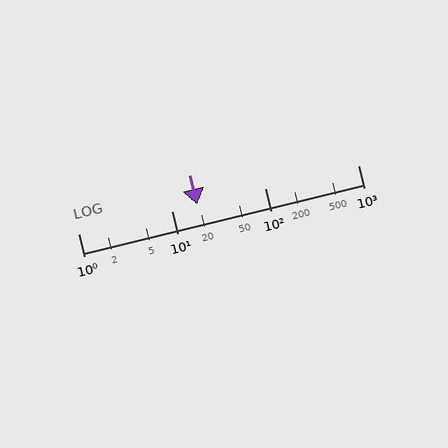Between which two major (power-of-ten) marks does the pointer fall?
The pointer is between 10 and 100.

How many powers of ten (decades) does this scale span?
The scale spans 3 decades, from 1 to 1000.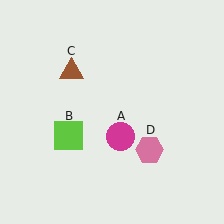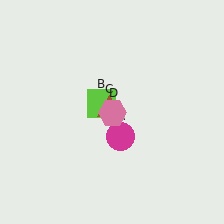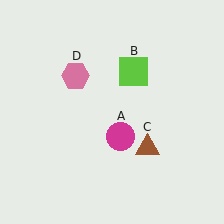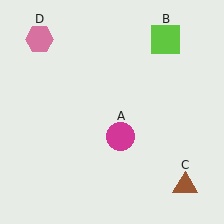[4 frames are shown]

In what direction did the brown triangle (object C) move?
The brown triangle (object C) moved down and to the right.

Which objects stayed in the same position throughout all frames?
Magenta circle (object A) remained stationary.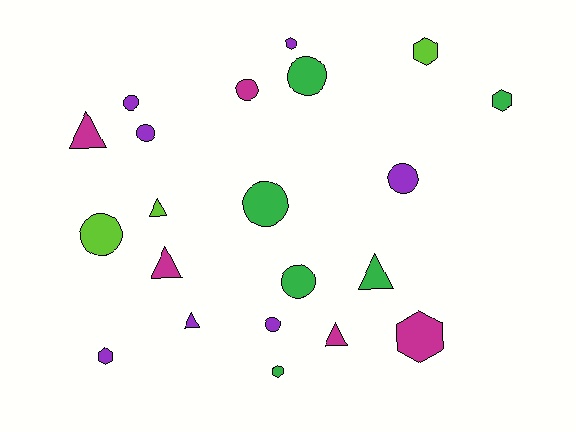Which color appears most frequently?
Purple, with 7 objects.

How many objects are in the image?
There are 21 objects.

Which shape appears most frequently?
Circle, with 9 objects.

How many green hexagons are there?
There are 2 green hexagons.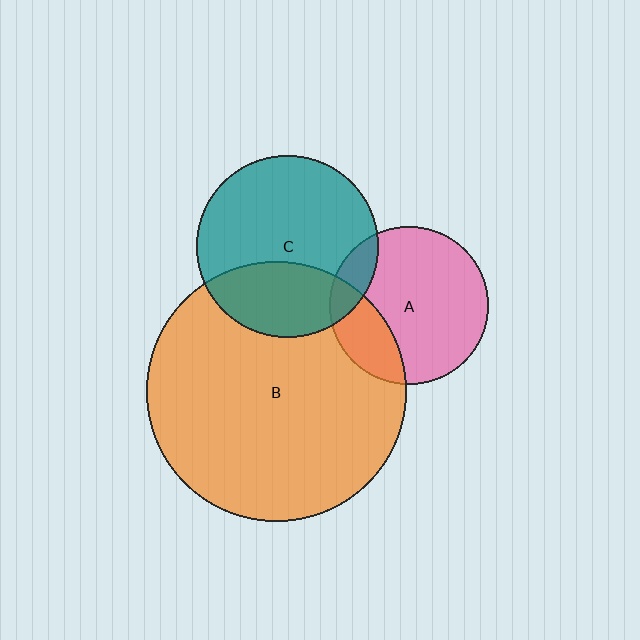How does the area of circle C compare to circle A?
Approximately 1.3 times.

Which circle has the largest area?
Circle B (orange).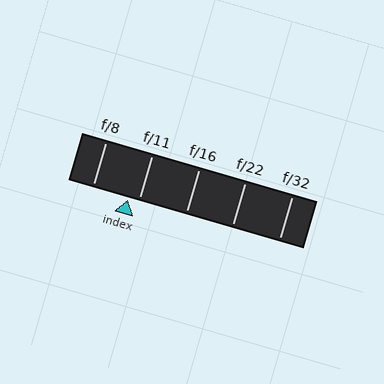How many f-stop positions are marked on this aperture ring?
There are 5 f-stop positions marked.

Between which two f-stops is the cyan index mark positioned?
The index mark is between f/8 and f/11.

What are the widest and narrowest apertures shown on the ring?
The widest aperture shown is f/8 and the narrowest is f/32.